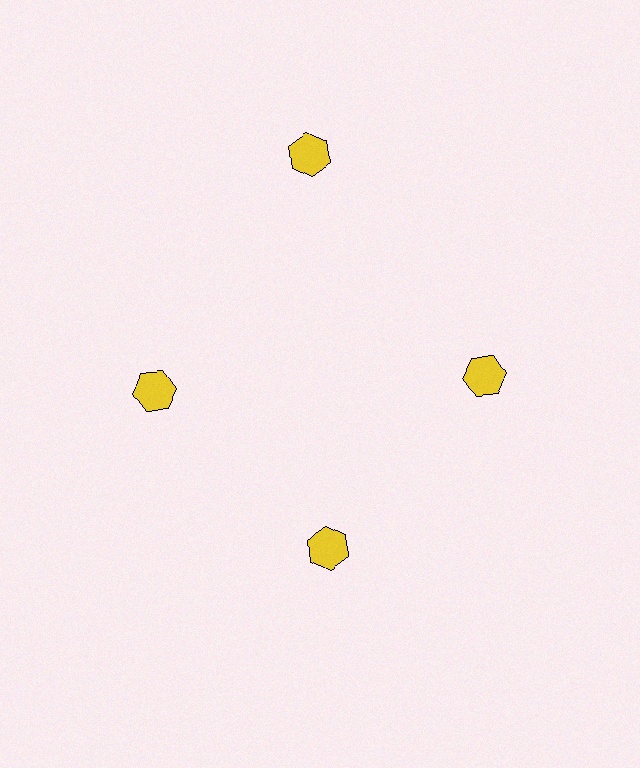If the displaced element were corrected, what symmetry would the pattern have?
It would have 4-fold rotational symmetry — the pattern would map onto itself every 90 degrees.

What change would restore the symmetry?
The symmetry would be restored by moving it inward, back onto the ring so that all 4 hexagons sit at equal angles and equal distance from the center.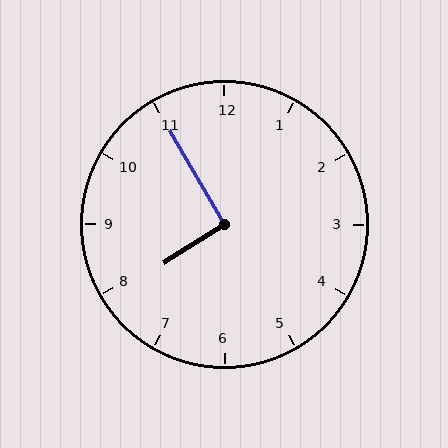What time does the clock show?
7:55.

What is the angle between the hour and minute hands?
Approximately 92 degrees.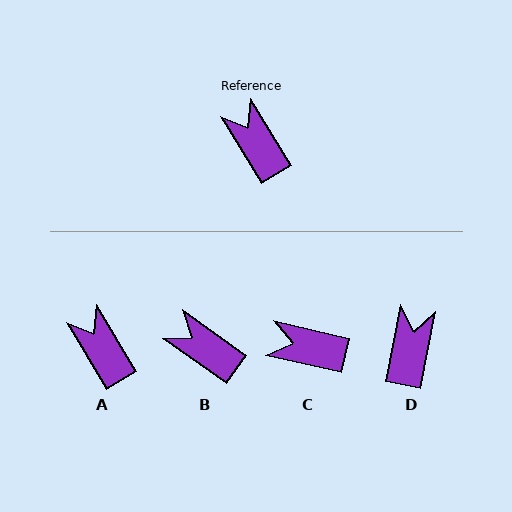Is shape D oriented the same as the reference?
No, it is off by about 42 degrees.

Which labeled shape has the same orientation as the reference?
A.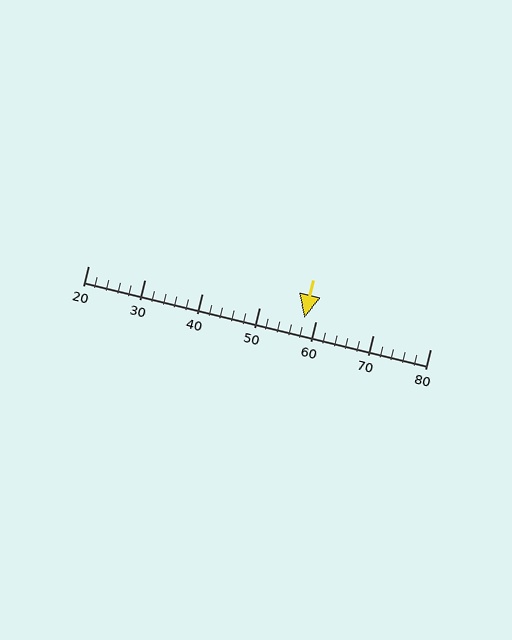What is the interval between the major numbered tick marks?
The major tick marks are spaced 10 units apart.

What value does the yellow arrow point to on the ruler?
The yellow arrow points to approximately 58.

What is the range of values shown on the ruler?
The ruler shows values from 20 to 80.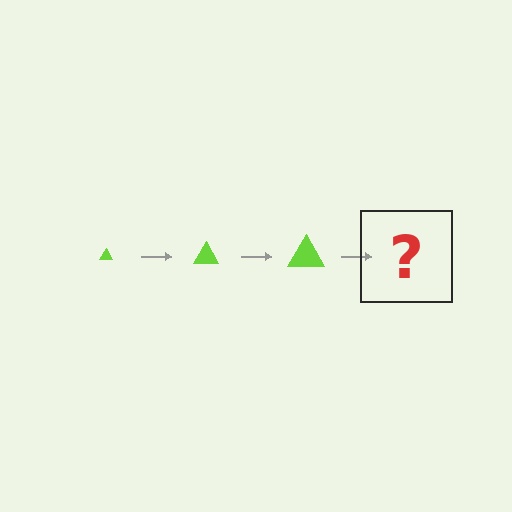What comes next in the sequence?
The next element should be a lime triangle, larger than the previous one.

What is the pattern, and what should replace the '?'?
The pattern is that the triangle gets progressively larger each step. The '?' should be a lime triangle, larger than the previous one.